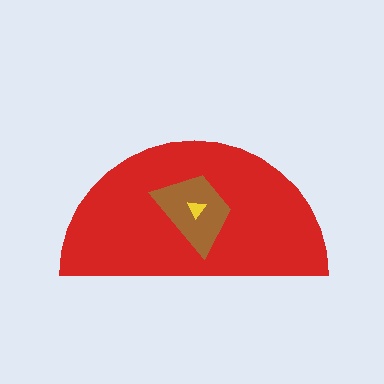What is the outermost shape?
The red semicircle.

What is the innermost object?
The yellow triangle.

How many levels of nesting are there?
3.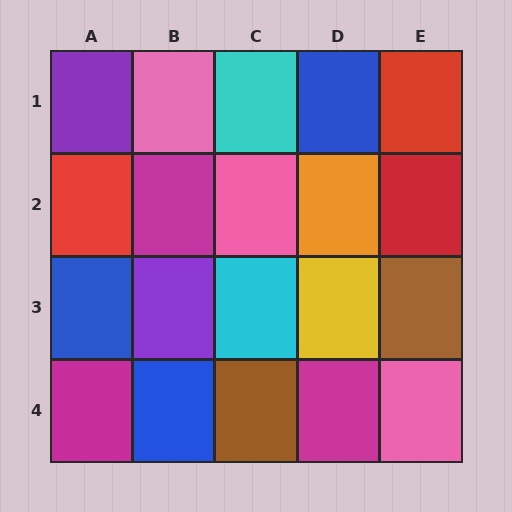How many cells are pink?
3 cells are pink.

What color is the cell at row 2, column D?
Orange.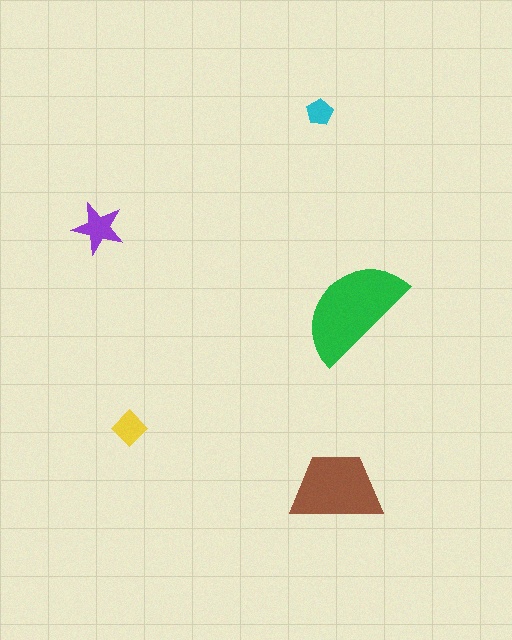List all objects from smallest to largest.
The cyan pentagon, the yellow diamond, the purple star, the brown trapezoid, the green semicircle.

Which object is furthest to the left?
The purple star is leftmost.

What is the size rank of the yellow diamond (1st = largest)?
4th.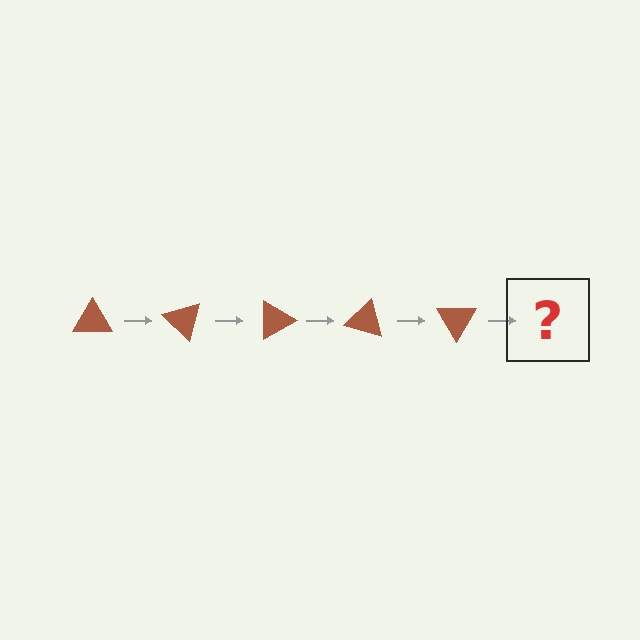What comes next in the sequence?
The next element should be a brown triangle rotated 225 degrees.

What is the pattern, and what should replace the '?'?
The pattern is that the triangle rotates 45 degrees each step. The '?' should be a brown triangle rotated 225 degrees.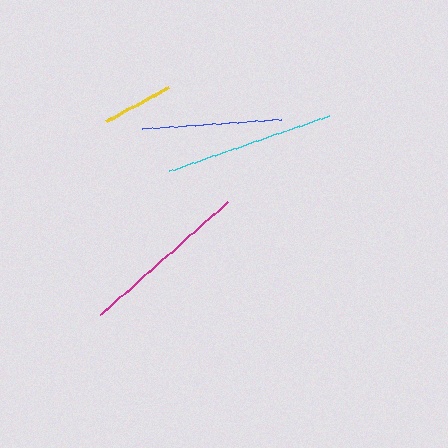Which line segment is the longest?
The magenta line is the longest at approximately 171 pixels.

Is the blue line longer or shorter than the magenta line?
The magenta line is longer than the blue line.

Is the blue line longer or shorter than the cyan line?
The cyan line is longer than the blue line.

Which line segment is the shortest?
The yellow line is the shortest at approximately 72 pixels.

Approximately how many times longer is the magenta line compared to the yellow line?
The magenta line is approximately 2.4 times the length of the yellow line.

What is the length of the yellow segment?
The yellow segment is approximately 72 pixels long.